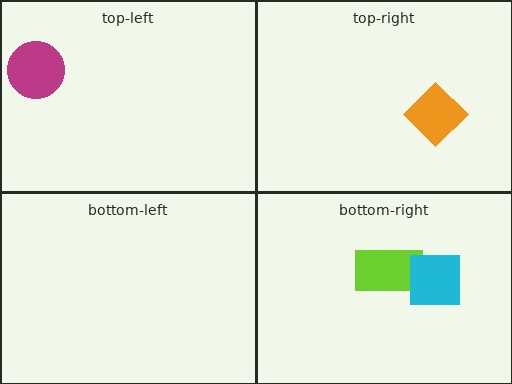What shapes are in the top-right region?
The orange diamond.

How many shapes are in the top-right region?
1.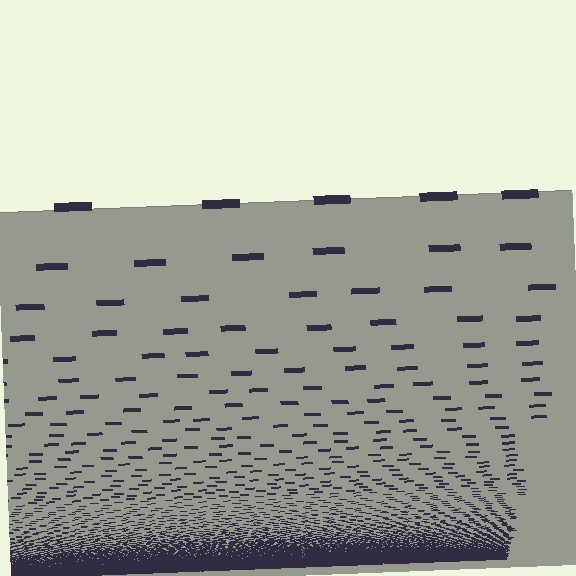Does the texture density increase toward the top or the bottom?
Density increases toward the bottom.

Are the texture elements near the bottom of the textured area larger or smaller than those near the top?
Smaller. The gradient is inverted — elements near the bottom are smaller and denser.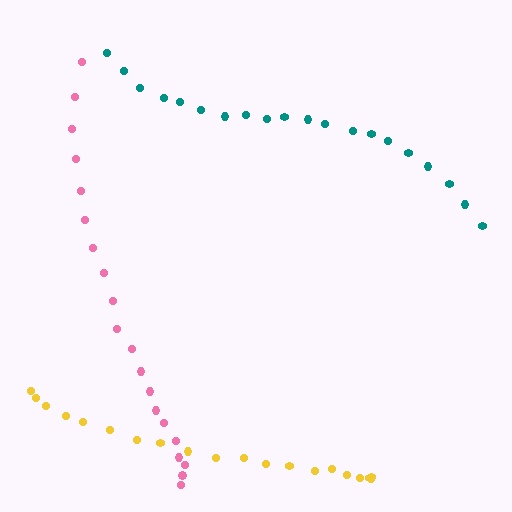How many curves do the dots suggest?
There are 3 distinct paths.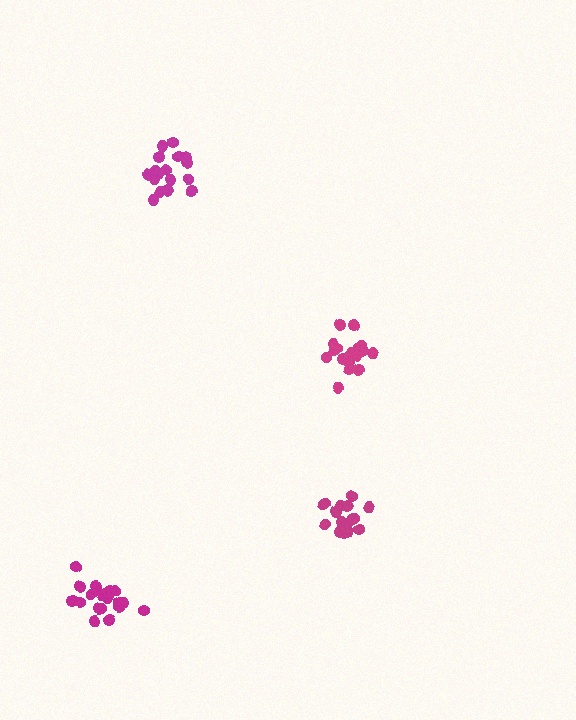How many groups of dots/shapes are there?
There are 4 groups.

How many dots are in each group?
Group 1: 17 dots, Group 2: 18 dots, Group 3: 18 dots, Group 4: 19 dots (72 total).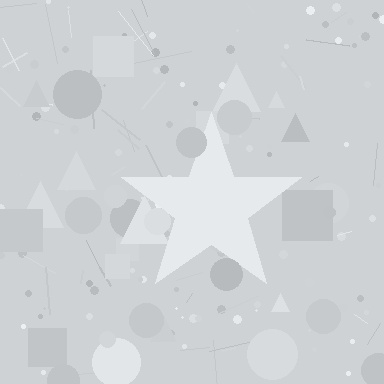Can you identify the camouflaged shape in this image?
The camouflaged shape is a star.